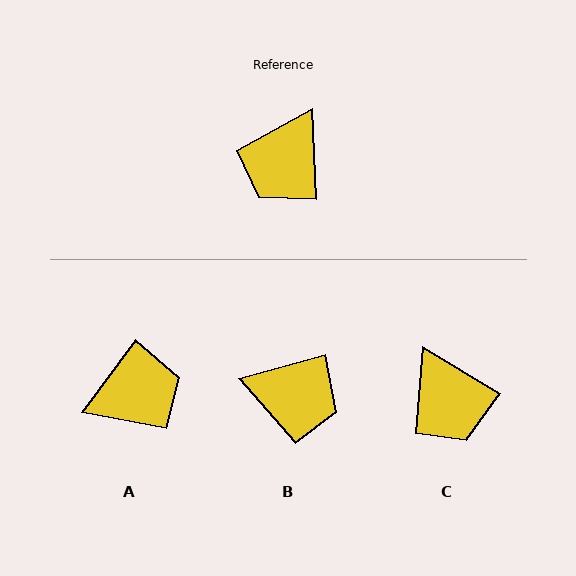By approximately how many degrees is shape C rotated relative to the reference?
Approximately 57 degrees counter-clockwise.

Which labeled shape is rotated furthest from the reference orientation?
A, about 141 degrees away.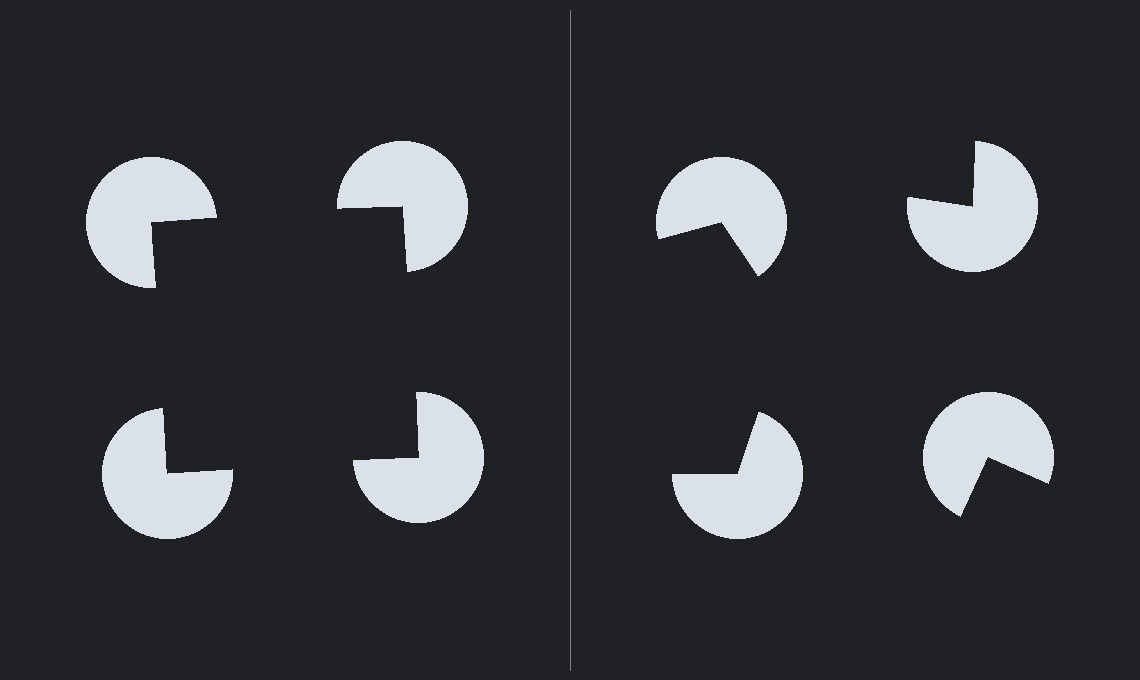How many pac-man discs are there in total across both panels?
8 — 4 on each side.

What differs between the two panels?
The pac-man discs are positioned identically on both sides; only the wedge orientations differ. On the left they align to a square; on the right they are misaligned.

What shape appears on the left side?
An illusory square.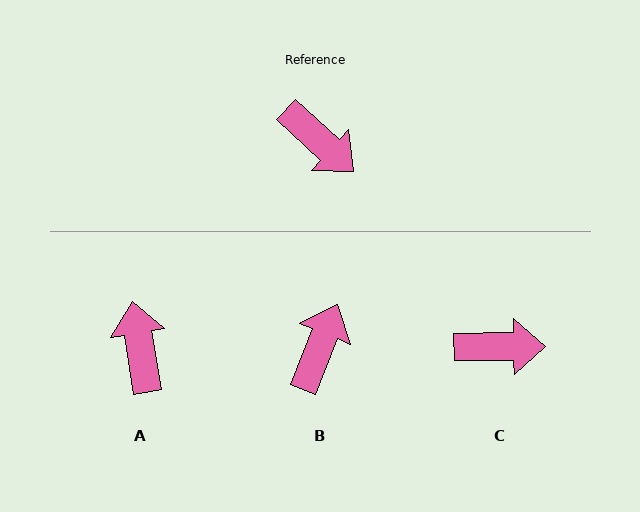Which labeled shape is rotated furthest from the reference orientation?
A, about 142 degrees away.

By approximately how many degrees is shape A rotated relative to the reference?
Approximately 142 degrees counter-clockwise.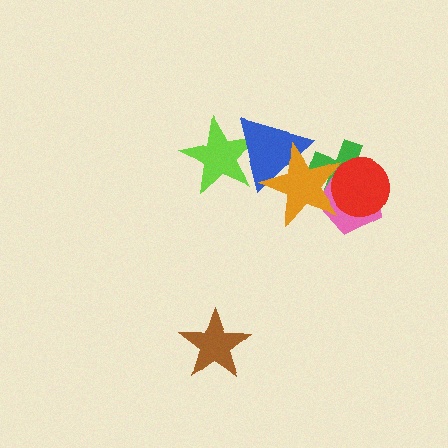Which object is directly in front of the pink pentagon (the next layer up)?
The red circle is directly in front of the pink pentagon.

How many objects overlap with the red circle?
3 objects overlap with the red circle.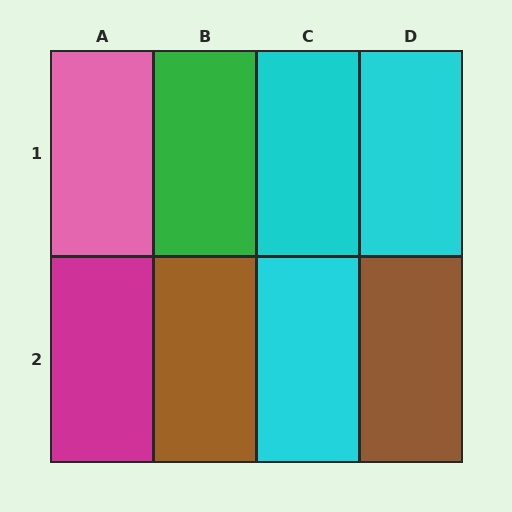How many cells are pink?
1 cell is pink.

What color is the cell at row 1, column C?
Cyan.